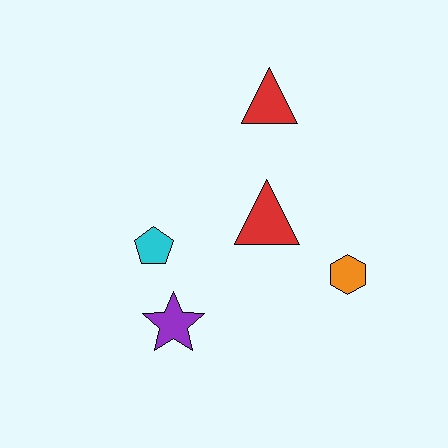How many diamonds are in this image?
There are no diamonds.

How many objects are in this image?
There are 5 objects.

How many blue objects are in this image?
There are no blue objects.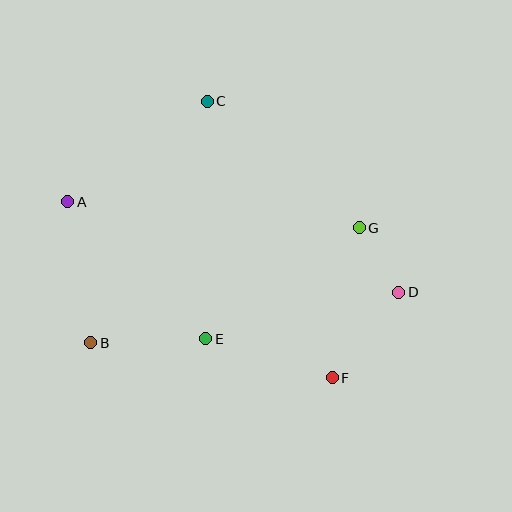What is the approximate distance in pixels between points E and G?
The distance between E and G is approximately 189 pixels.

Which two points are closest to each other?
Points D and G are closest to each other.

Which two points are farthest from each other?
Points A and D are farthest from each other.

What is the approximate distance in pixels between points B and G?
The distance between B and G is approximately 292 pixels.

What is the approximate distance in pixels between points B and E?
The distance between B and E is approximately 115 pixels.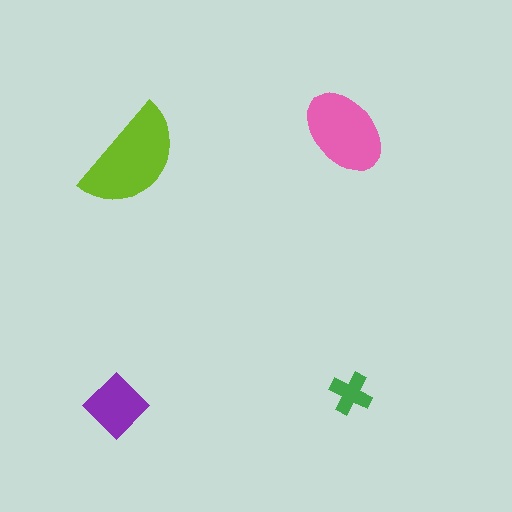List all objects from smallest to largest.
The green cross, the purple diamond, the pink ellipse, the lime semicircle.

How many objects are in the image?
There are 4 objects in the image.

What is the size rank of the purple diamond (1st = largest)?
3rd.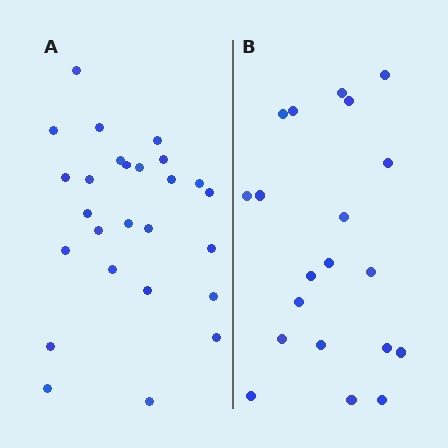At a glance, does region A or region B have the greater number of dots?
Region A (the left region) has more dots.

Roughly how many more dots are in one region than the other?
Region A has about 6 more dots than region B.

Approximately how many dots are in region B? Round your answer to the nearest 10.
About 20 dots.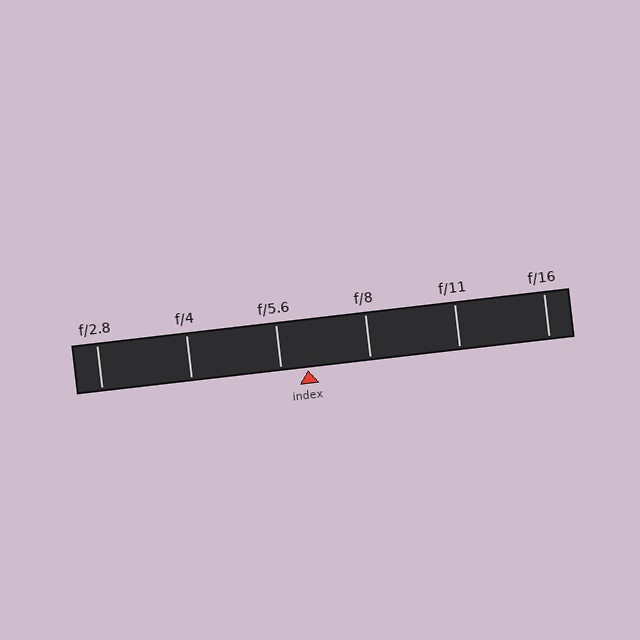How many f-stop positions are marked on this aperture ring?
There are 6 f-stop positions marked.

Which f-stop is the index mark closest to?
The index mark is closest to f/5.6.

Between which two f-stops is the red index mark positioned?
The index mark is between f/5.6 and f/8.